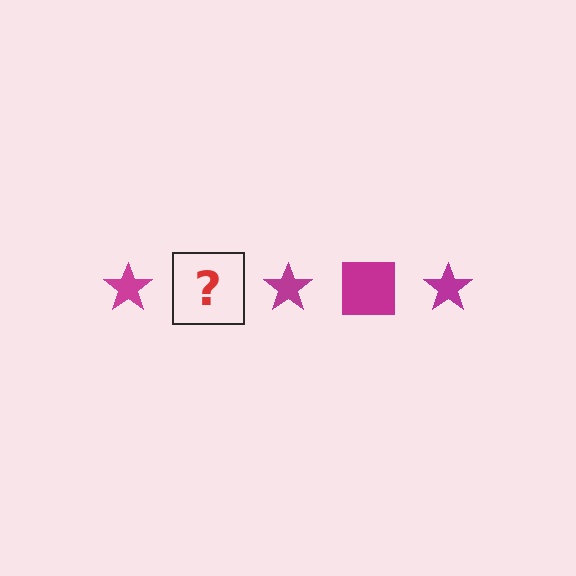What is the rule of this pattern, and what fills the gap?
The rule is that the pattern cycles through star, square shapes in magenta. The gap should be filled with a magenta square.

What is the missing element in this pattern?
The missing element is a magenta square.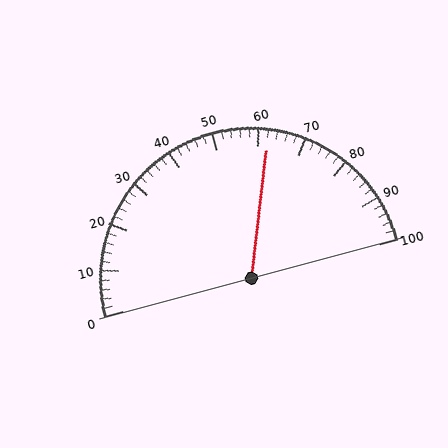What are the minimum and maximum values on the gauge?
The gauge ranges from 0 to 100.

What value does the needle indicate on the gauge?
The needle indicates approximately 62.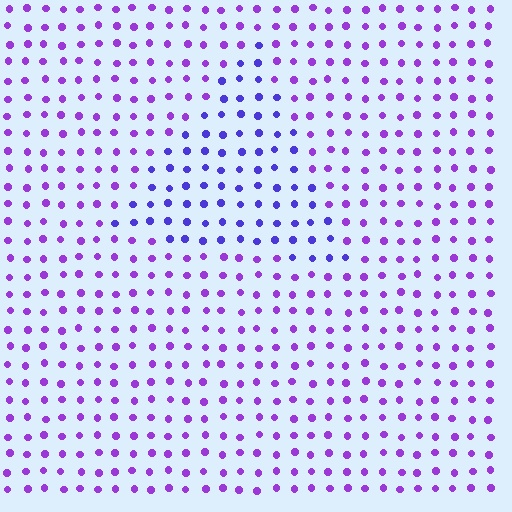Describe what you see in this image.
The image is filled with small purple elements in a uniform arrangement. A triangle-shaped region is visible where the elements are tinted to a slightly different hue, forming a subtle color boundary.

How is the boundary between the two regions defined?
The boundary is defined purely by a slight shift in hue (about 31 degrees). Spacing, size, and orientation are identical on both sides.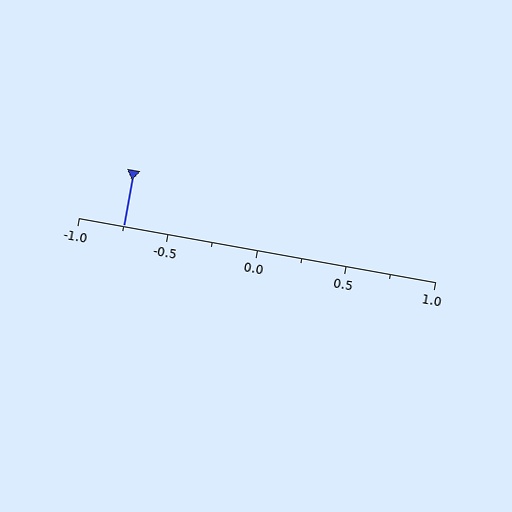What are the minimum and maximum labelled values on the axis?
The axis runs from -1.0 to 1.0.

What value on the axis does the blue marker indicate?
The marker indicates approximately -0.75.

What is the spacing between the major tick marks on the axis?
The major ticks are spaced 0.5 apart.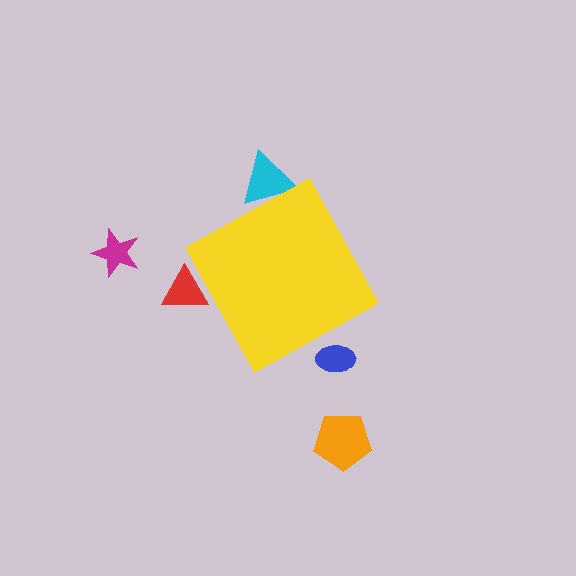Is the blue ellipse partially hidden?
Yes, the blue ellipse is partially hidden behind the yellow diamond.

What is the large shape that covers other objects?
A yellow diamond.